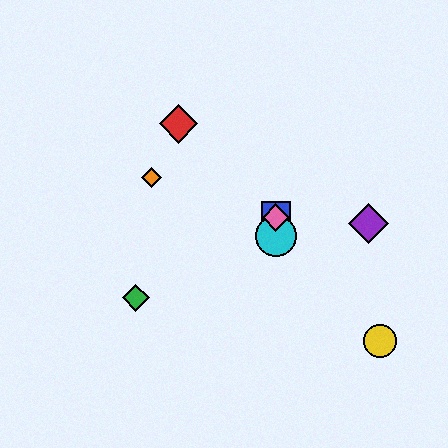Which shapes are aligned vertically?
The blue square, the cyan circle, the pink diamond are aligned vertically.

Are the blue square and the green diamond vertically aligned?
No, the blue square is at x≈276 and the green diamond is at x≈136.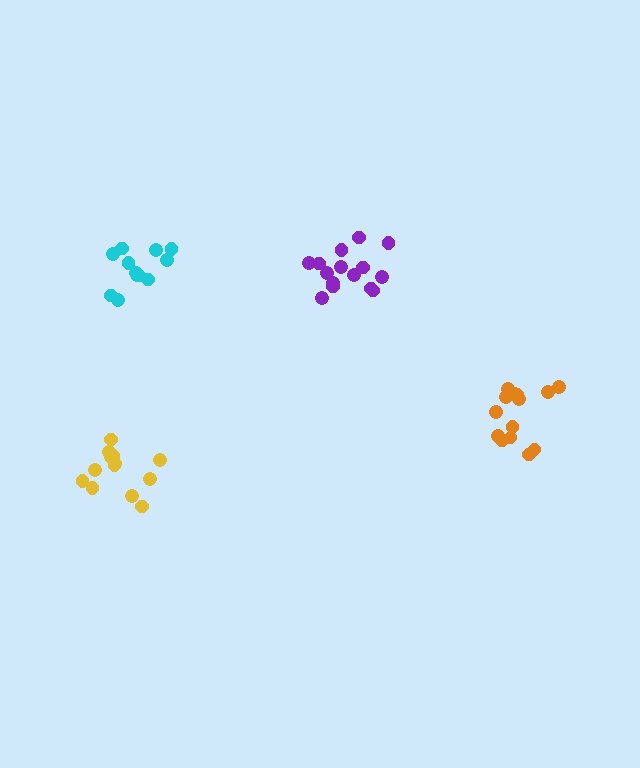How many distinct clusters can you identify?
There are 4 distinct clusters.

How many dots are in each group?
Group 1: 14 dots, Group 2: 13 dots, Group 3: 15 dots, Group 4: 13 dots (55 total).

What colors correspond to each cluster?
The clusters are colored: orange, cyan, purple, yellow.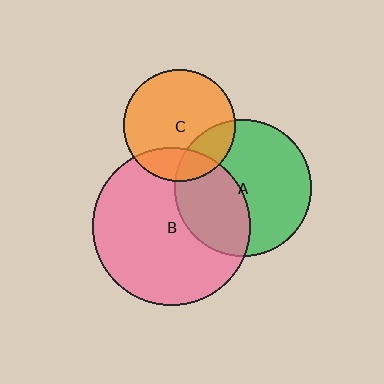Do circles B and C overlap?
Yes.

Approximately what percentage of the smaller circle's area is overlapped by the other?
Approximately 20%.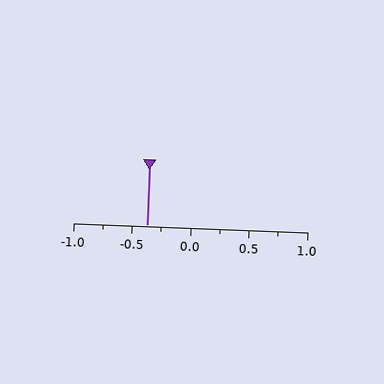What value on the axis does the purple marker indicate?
The marker indicates approximately -0.38.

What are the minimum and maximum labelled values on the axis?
The axis runs from -1.0 to 1.0.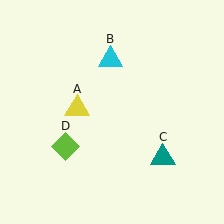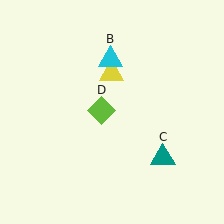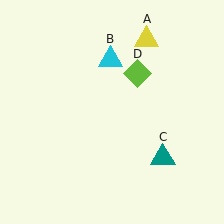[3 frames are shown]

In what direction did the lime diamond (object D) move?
The lime diamond (object D) moved up and to the right.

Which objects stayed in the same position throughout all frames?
Cyan triangle (object B) and teal triangle (object C) remained stationary.